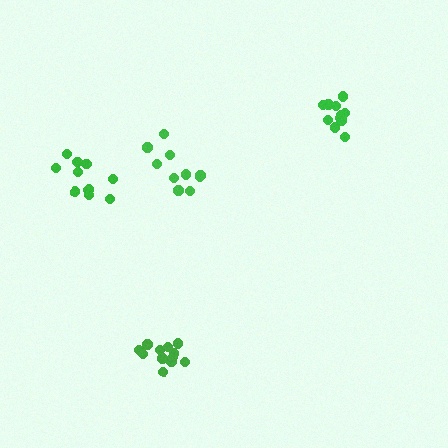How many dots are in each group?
Group 1: 11 dots, Group 2: 11 dots, Group 3: 13 dots, Group 4: 10 dots (45 total).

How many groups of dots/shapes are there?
There are 4 groups.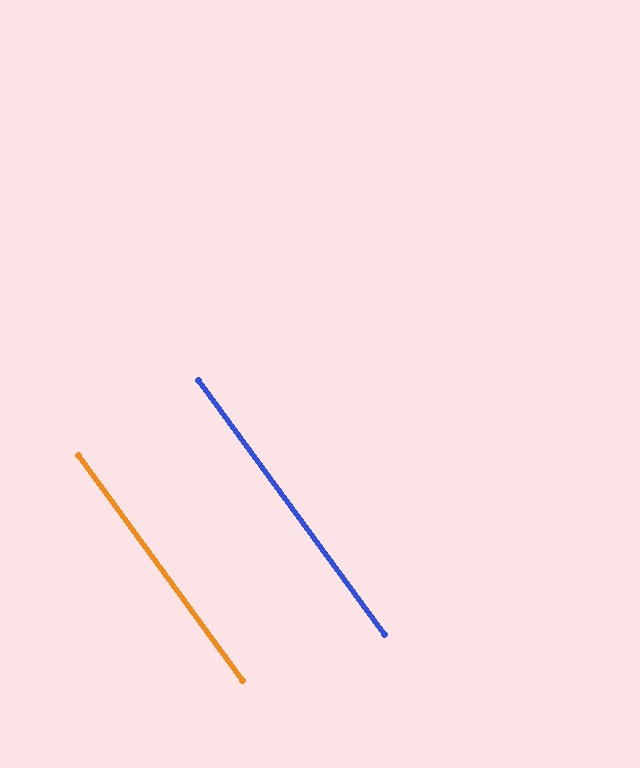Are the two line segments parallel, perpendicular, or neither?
Parallel — their directions differ by only 0.3°.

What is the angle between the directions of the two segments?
Approximately 0 degrees.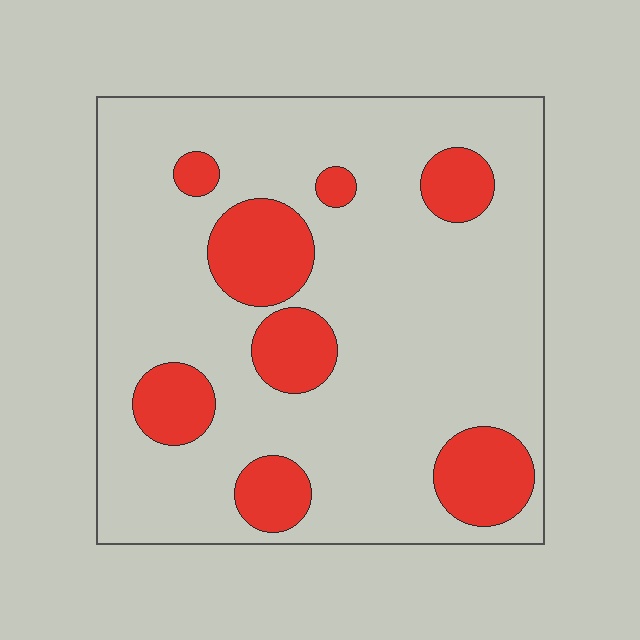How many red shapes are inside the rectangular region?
8.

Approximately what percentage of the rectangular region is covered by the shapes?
Approximately 20%.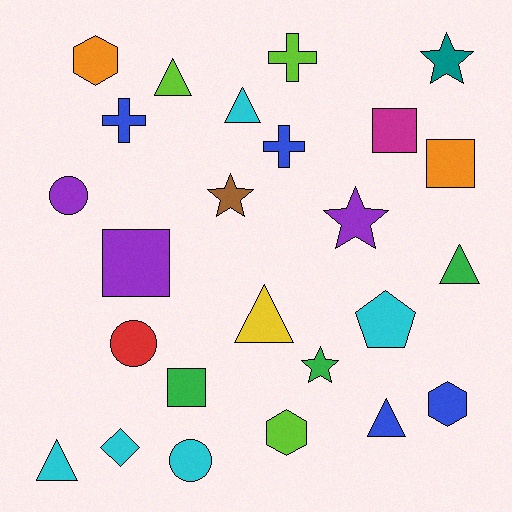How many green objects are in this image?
There are 3 green objects.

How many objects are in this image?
There are 25 objects.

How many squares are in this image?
There are 4 squares.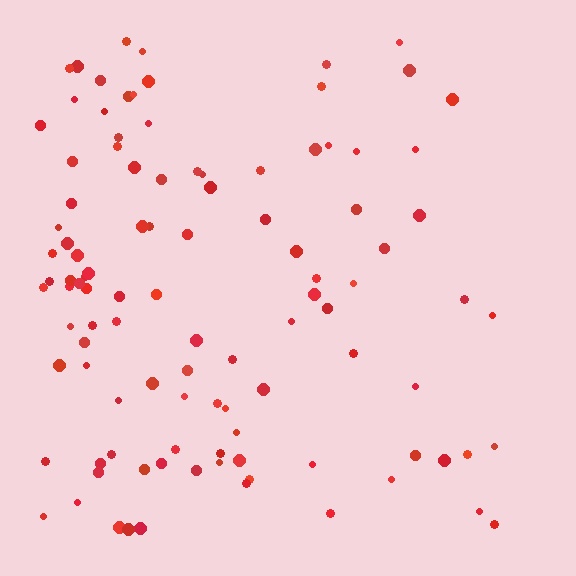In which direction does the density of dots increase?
From right to left, with the left side densest.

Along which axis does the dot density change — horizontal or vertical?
Horizontal.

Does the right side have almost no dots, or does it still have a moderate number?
Still a moderate number, just noticeably fewer than the left.